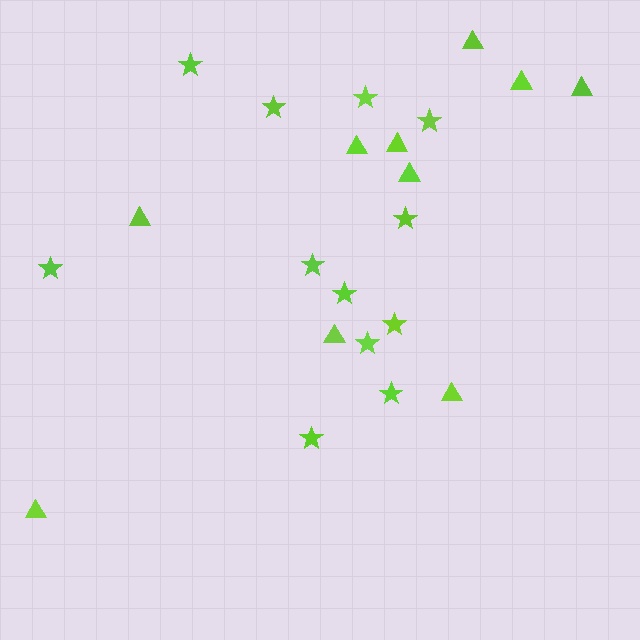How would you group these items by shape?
There are 2 groups: one group of stars (12) and one group of triangles (10).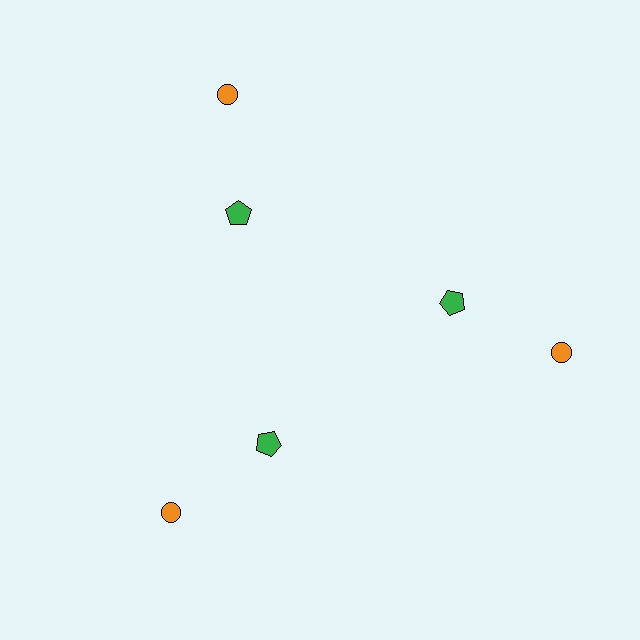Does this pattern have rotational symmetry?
Yes, this pattern has 3-fold rotational symmetry. It looks the same after rotating 120 degrees around the center.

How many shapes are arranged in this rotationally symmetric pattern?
There are 6 shapes, arranged in 3 groups of 2.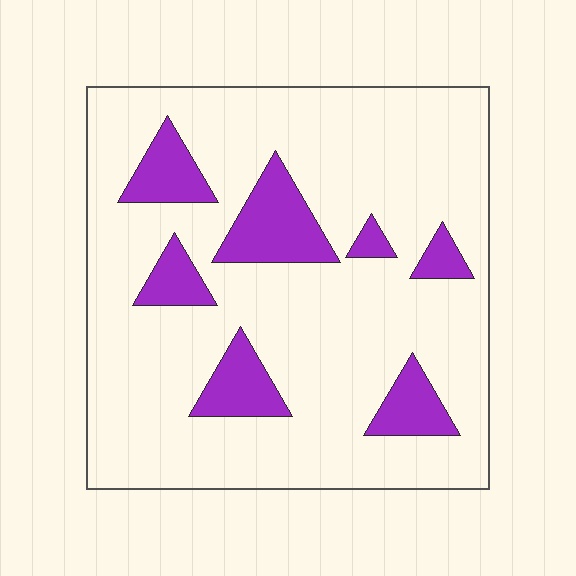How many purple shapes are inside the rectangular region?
7.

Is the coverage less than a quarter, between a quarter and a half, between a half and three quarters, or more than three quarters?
Less than a quarter.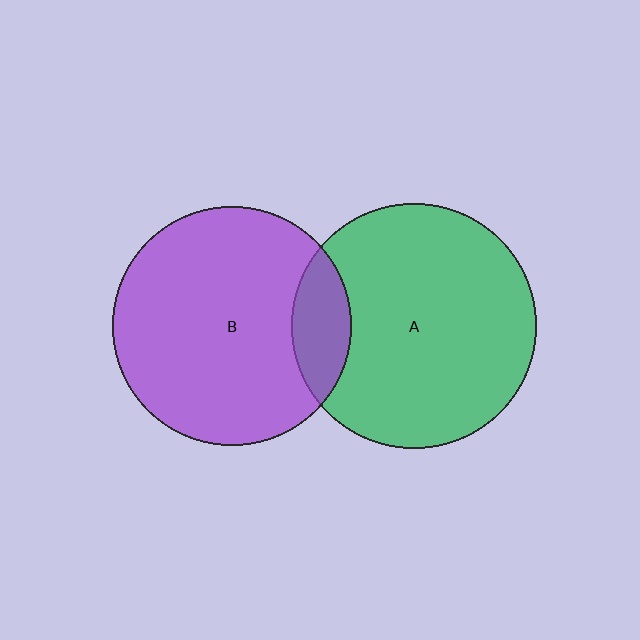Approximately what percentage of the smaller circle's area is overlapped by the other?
Approximately 15%.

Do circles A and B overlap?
Yes.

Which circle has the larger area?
Circle A (green).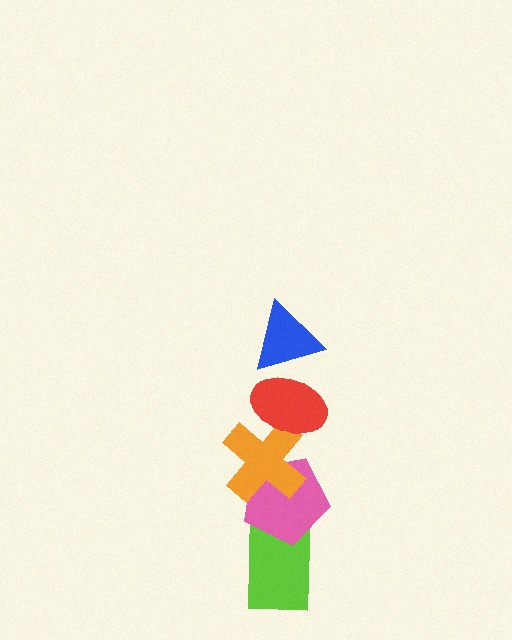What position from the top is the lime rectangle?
The lime rectangle is 5th from the top.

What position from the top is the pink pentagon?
The pink pentagon is 4th from the top.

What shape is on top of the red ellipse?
The blue triangle is on top of the red ellipse.